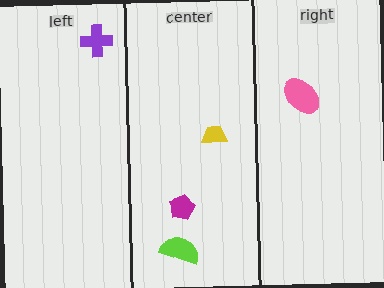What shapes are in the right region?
The pink ellipse.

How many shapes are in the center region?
3.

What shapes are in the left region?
The purple cross.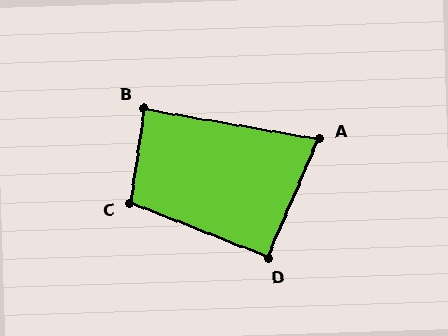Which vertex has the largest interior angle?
C, at approximately 104 degrees.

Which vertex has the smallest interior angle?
A, at approximately 76 degrees.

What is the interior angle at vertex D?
Approximately 92 degrees (approximately right).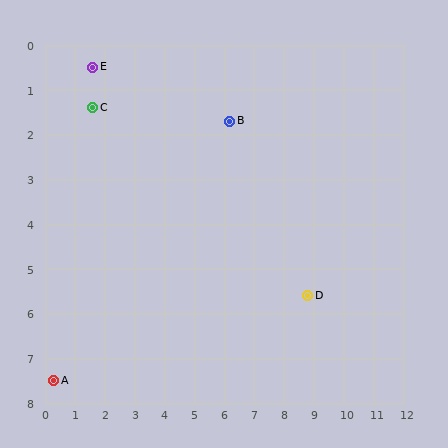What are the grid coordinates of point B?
Point B is at approximately (6.2, 1.7).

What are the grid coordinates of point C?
Point C is at approximately (1.6, 1.4).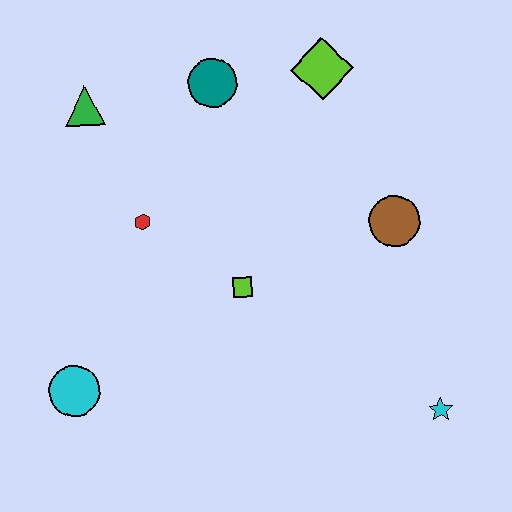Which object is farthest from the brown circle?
The cyan circle is farthest from the brown circle.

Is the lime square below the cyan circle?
No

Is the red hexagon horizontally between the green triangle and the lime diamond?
Yes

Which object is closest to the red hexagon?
The lime square is closest to the red hexagon.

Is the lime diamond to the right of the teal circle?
Yes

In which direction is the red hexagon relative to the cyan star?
The red hexagon is to the left of the cyan star.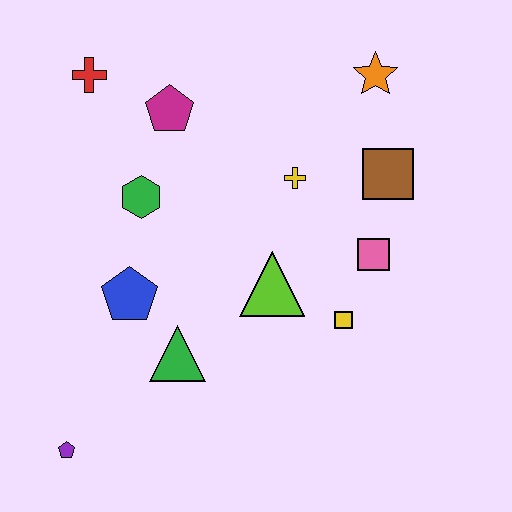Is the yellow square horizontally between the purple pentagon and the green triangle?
No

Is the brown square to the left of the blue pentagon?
No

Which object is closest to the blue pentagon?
The green triangle is closest to the blue pentagon.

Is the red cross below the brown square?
No